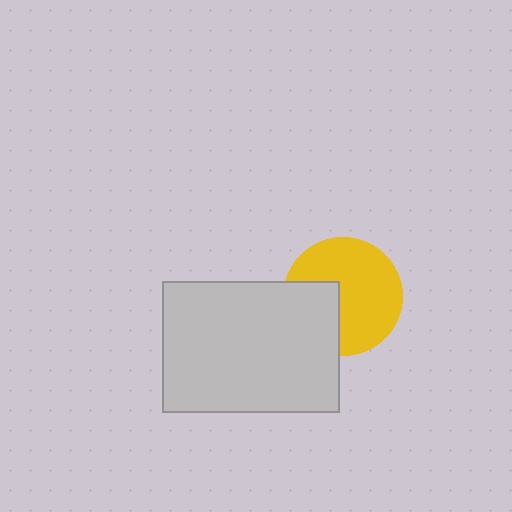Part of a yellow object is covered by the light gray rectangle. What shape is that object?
It is a circle.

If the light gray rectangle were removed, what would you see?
You would see the complete yellow circle.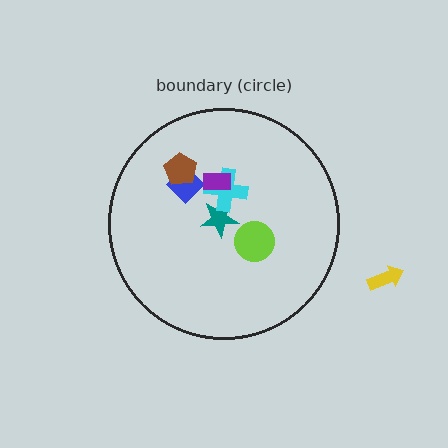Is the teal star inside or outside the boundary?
Inside.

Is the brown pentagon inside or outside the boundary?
Inside.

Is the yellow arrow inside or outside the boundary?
Outside.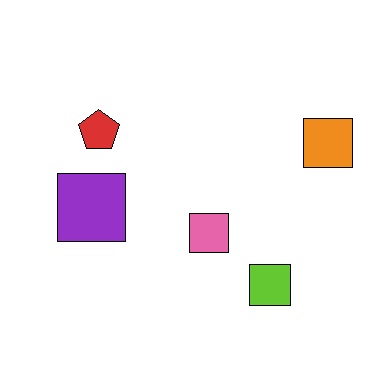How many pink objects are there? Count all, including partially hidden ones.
There is 1 pink object.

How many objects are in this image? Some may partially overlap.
There are 5 objects.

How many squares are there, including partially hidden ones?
There are 4 squares.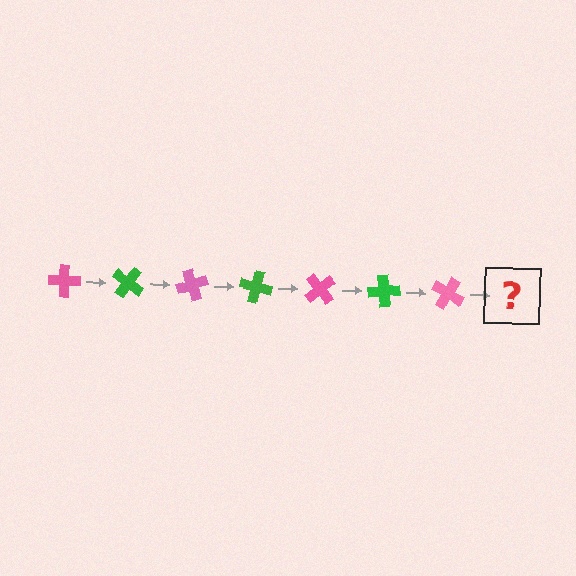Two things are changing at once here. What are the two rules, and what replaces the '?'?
The two rules are that it rotates 35 degrees each step and the color cycles through pink and green. The '?' should be a green cross, rotated 245 degrees from the start.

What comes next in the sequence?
The next element should be a green cross, rotated 245 degrees from the start.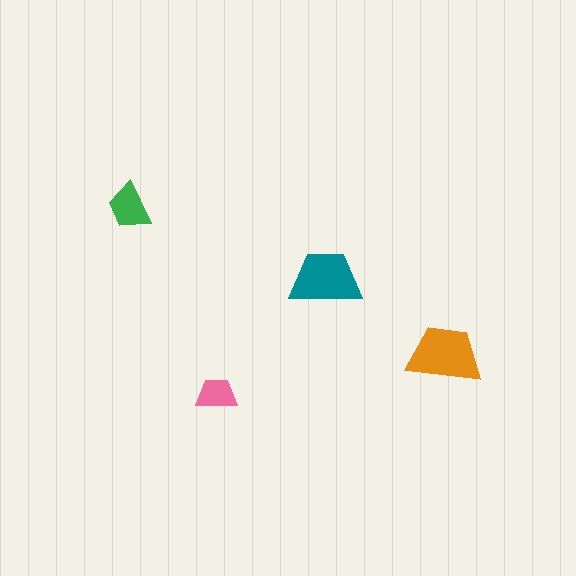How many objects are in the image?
There are 4 objects in the image.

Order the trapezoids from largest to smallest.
the orange one, the teal one, the green one, the pink one.